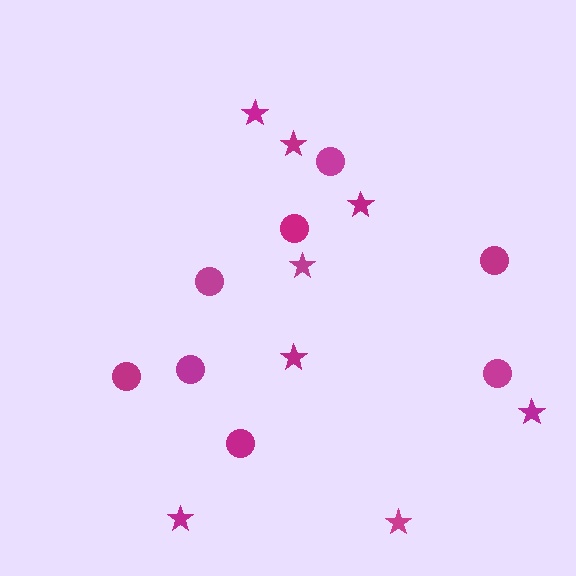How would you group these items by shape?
There are 2 groups: one group of circles (8) and one group of stars (8).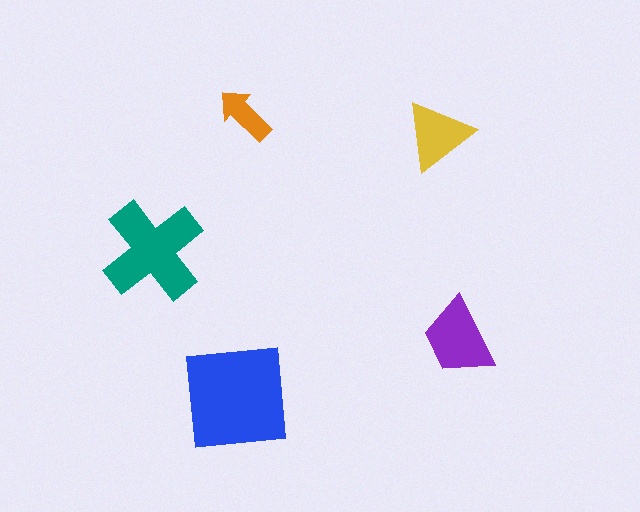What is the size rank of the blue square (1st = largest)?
1st.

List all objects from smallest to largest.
The orange arrow, the yellow triangle, the purple trapezoid, the teal cross, the blue square.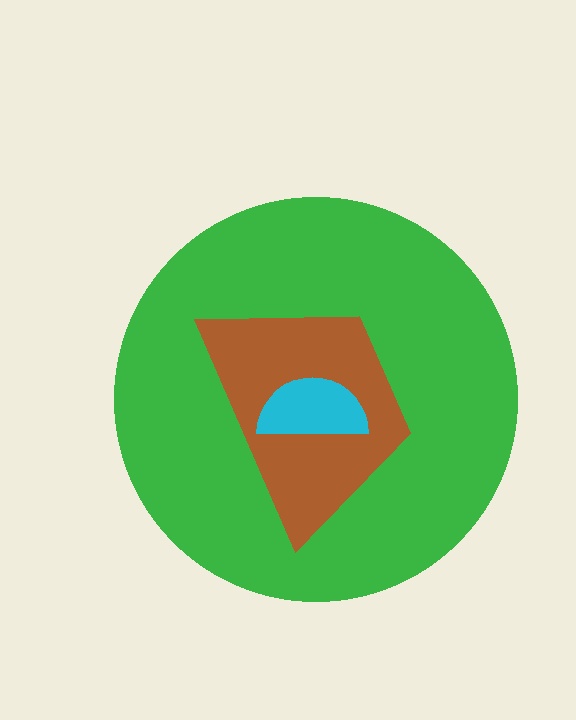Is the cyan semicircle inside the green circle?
Yes.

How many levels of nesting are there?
3.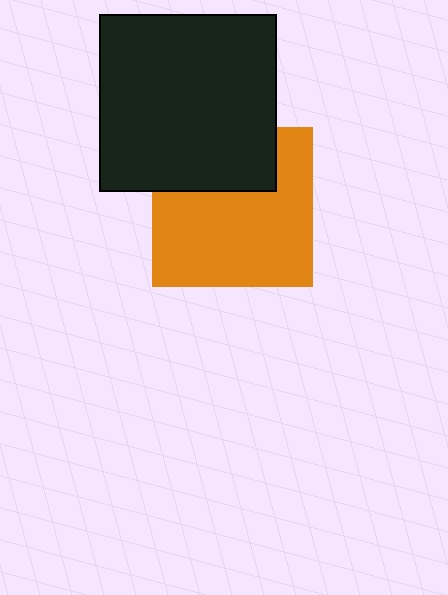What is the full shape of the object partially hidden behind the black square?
The partially hidden object is an orange square.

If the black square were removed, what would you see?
You would see the complete orange square.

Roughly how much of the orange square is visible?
Most of it is visible (roughly 69%).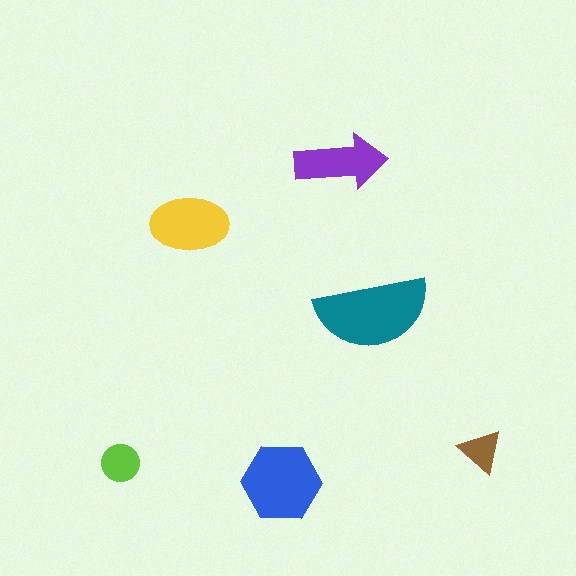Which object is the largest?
The teal semicircle.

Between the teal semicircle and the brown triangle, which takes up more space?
The teal semicircle.